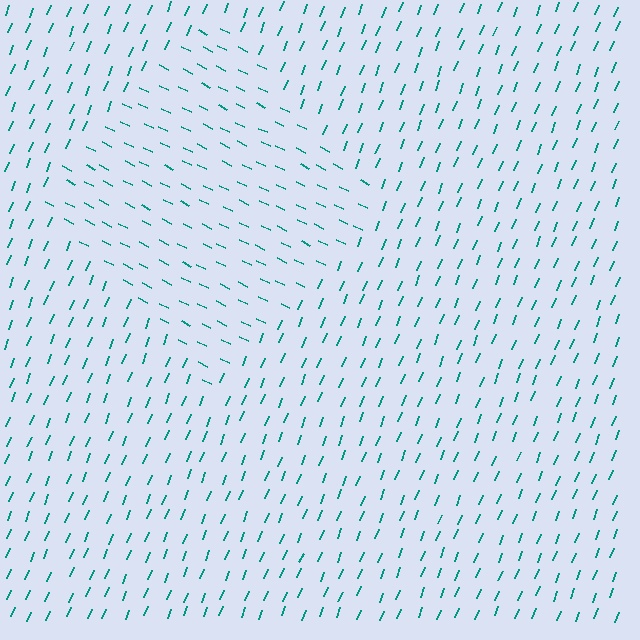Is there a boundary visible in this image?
Yes, there is a texture boundary formed by a change in line orientation.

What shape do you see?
I see a diamond.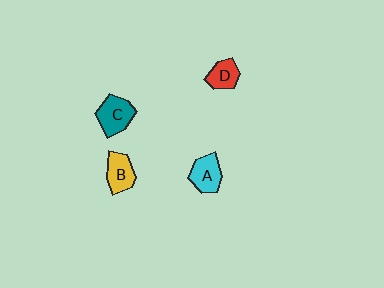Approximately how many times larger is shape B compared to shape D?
Approximately 1.3 times.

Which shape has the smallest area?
Shape D (red).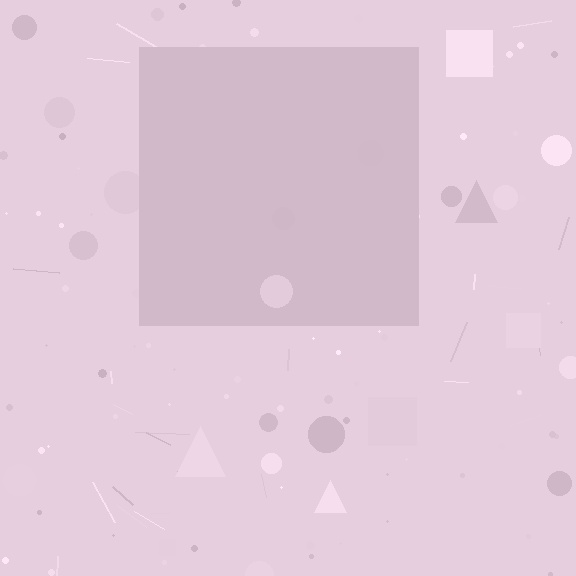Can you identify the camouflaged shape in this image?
The camouflaged shape is a square.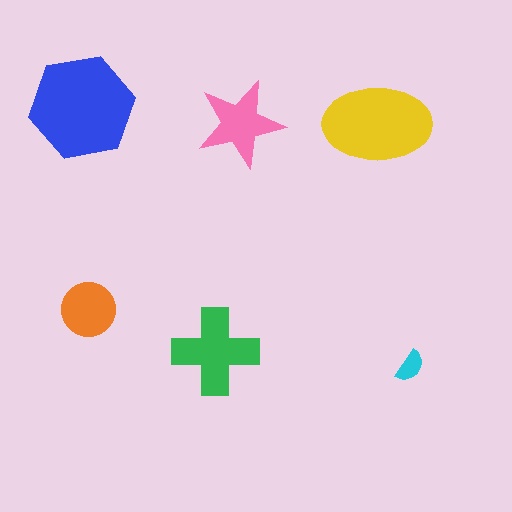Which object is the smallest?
The cyan semicircle.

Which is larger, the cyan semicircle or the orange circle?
The orange circle.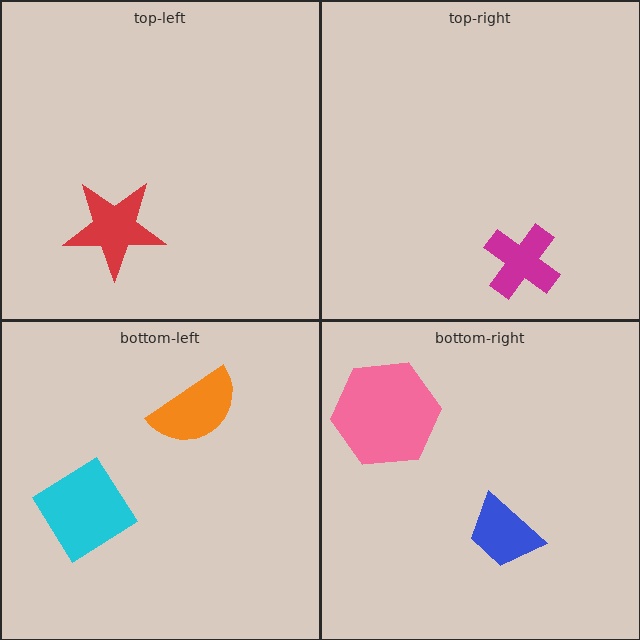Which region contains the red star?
The top-left region.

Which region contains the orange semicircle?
The bottom-left region.